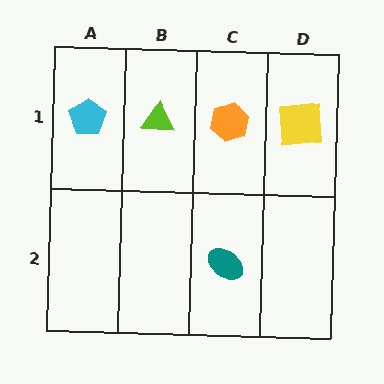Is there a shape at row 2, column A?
No, that cell is empty.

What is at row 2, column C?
A teal ellipse.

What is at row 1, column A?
A cyan pentagon.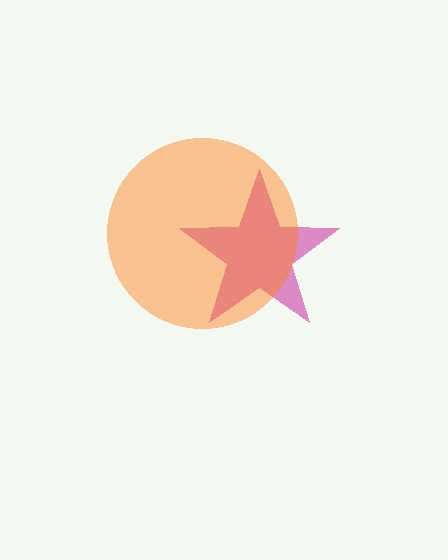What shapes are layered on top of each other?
The layered shapes are: a magenta star, an orange circle.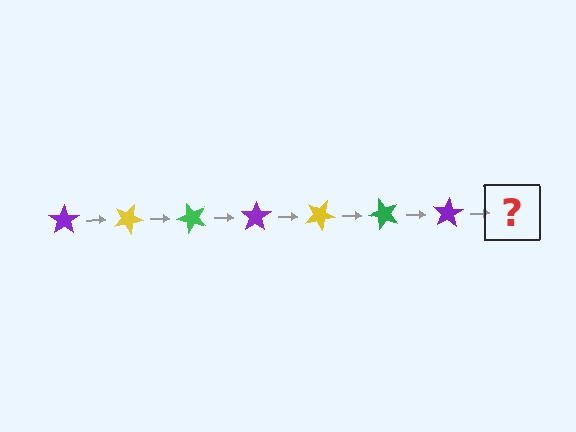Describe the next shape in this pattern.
It should be a yellow star, rotated 175 degrees from the start.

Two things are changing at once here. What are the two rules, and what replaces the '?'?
The two rules are that it rotates 25 degrees each step and the color cycles through purple, yellow, and green. The '?' should be a yellow star, rotated 175 degrees from the start.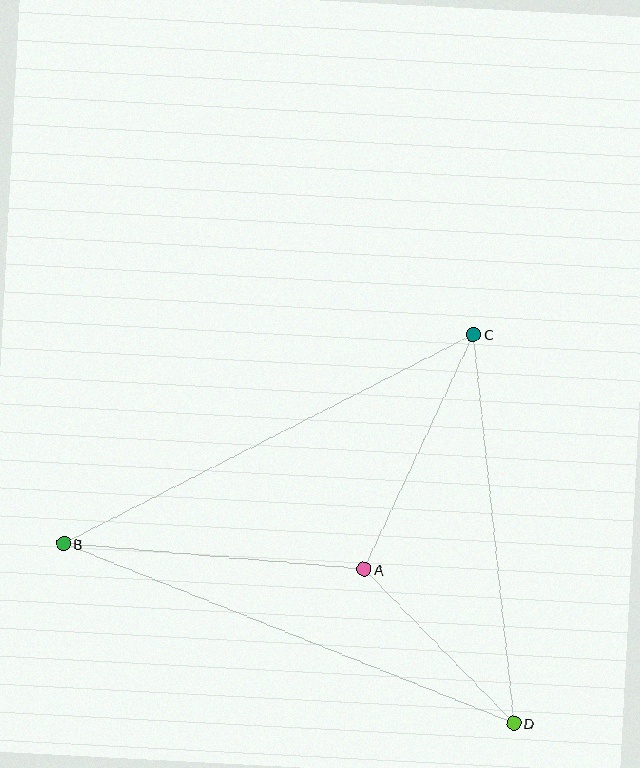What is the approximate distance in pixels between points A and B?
The distance between A and B is approximately 302 pixels.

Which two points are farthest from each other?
Points B and D are farthest from each other.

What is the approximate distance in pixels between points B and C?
The distance between B and C is approximately 460 pixels.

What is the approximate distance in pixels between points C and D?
The distance between C and D is approximately 391 pixels.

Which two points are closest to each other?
Points A and D are closest to each other.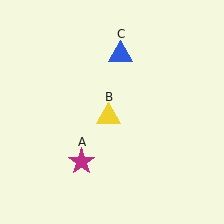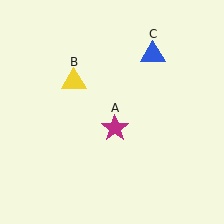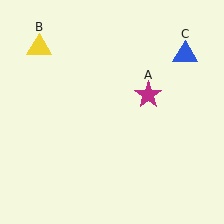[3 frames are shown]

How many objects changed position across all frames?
3 objects changed position: magenta star (object A), yellow triangle (object B), blue triangle (object C).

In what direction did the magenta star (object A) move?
The magenta star (object A) moved up and to the right.